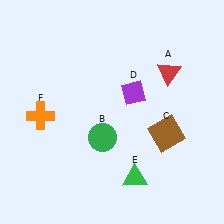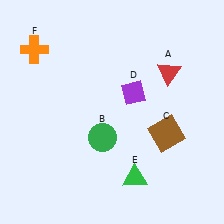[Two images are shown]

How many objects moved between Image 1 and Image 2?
1 object moved between the two images.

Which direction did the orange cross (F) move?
The orange cross (F) moved up.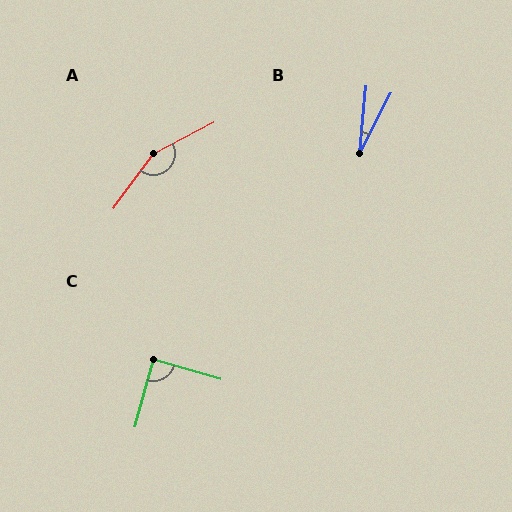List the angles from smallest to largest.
B (22°), C (89°), A (154°).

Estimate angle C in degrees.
Approximately 89 degrees.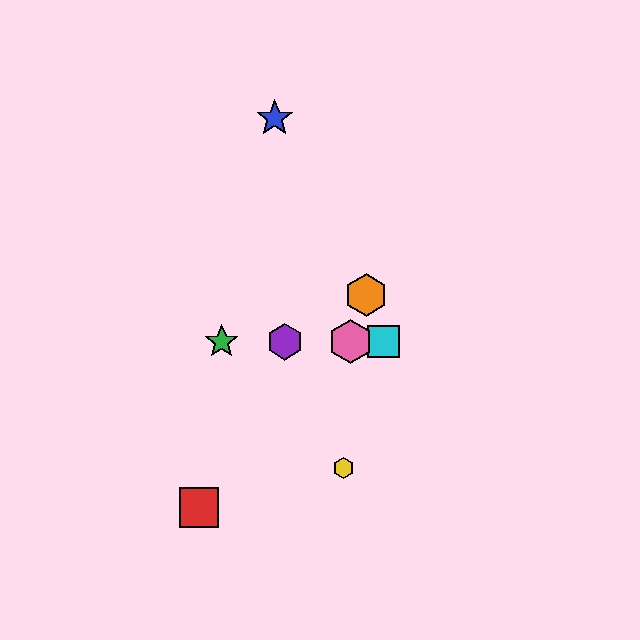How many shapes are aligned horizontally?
4 shapes (the green star, the purple hexagon, the cyan square, the pink hexagon) are aligned horizontally.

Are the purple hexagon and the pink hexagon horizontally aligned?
Yes, both are at y≈342.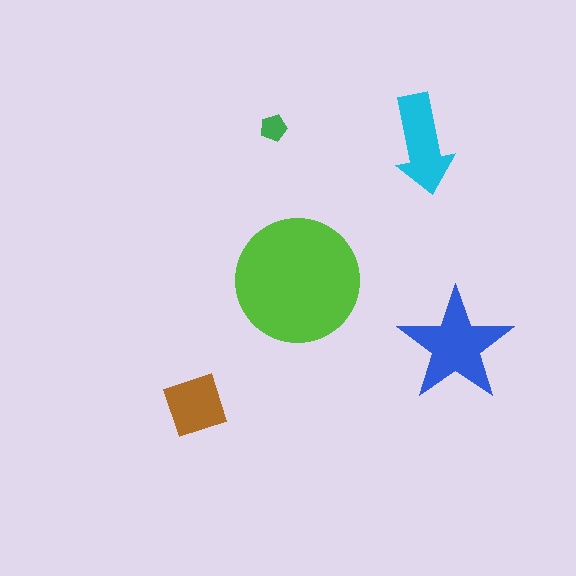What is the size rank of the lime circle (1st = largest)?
1st.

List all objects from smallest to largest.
The green pentagon, the brown diamond, the cyan arrow, the blue star, the lime circle.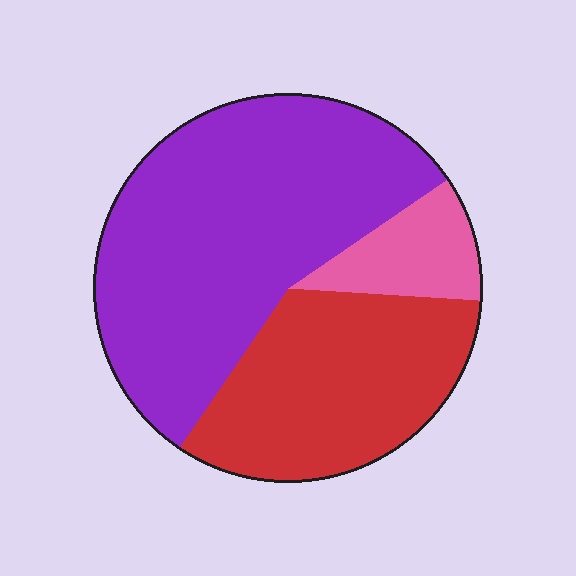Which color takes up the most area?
Purple, at roughly 55%.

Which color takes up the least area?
Pink, at roughly 10%.